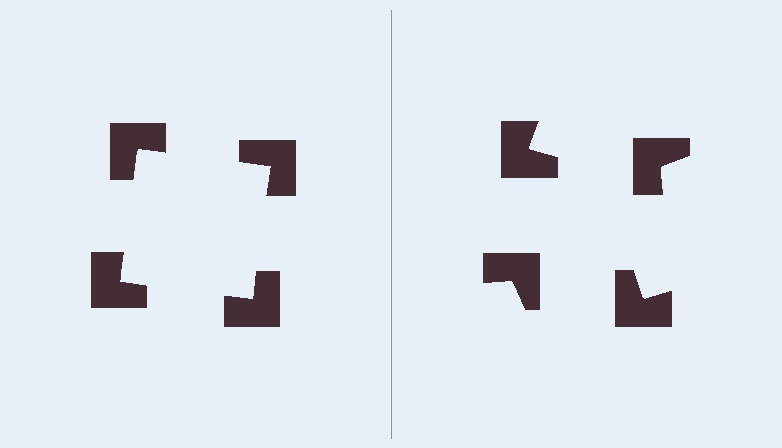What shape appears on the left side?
An illusory square.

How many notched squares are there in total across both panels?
8 — 4 on each side.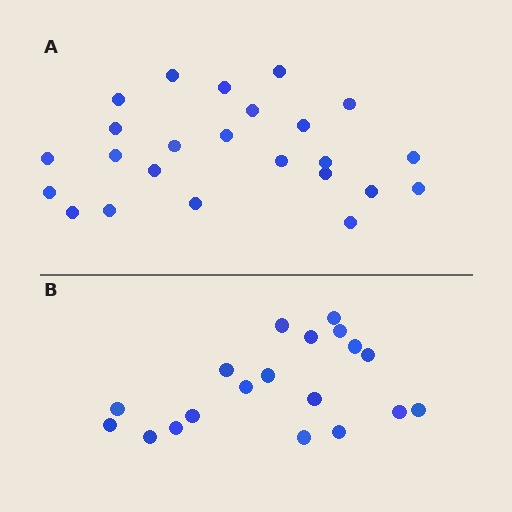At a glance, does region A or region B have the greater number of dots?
Region A (the top region) has more dots.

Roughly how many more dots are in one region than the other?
Region A has about 5 more dots than region B.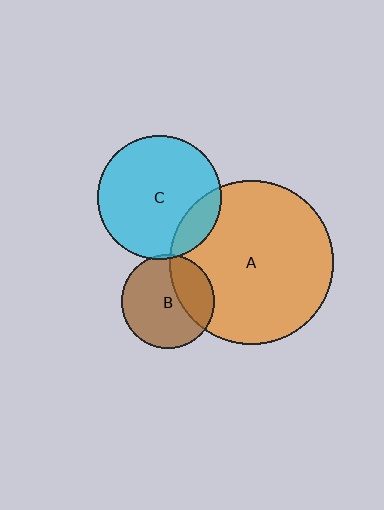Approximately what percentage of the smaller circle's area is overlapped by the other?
Approximately 30%.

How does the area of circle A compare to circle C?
Approximately 1.7 times.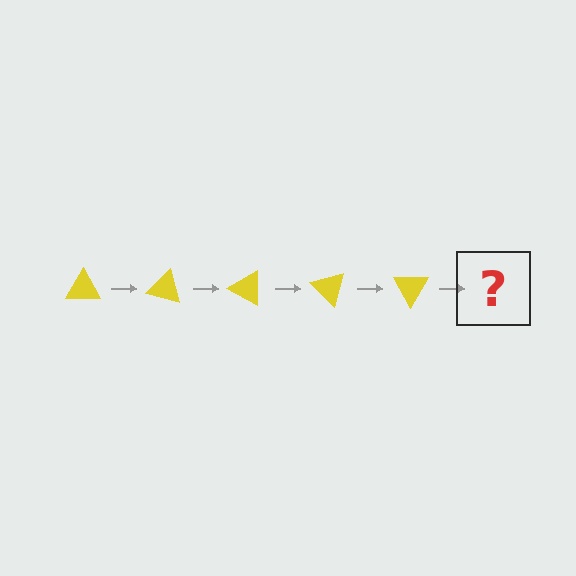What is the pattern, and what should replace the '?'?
The pattern is that the triangle rotates 15 degrees each step. The '?' should be a yellow triangle rotated 75 degrees.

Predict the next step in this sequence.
The next step is a yellow triangle rotated 75 degrees.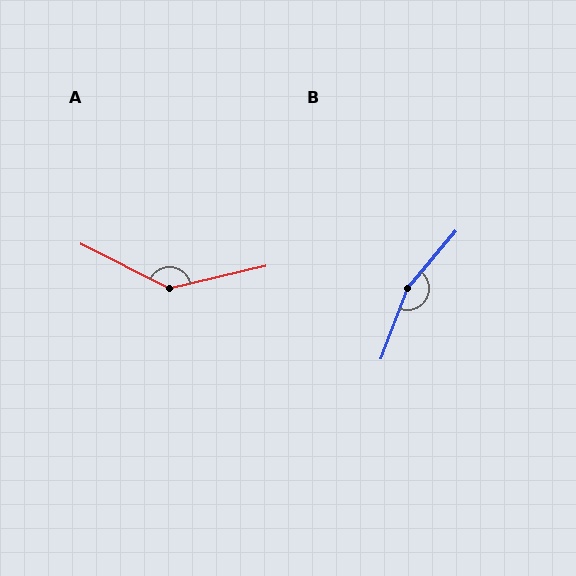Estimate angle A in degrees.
Approximately 140 degrees.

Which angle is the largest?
B, at approximately 160 degrees.